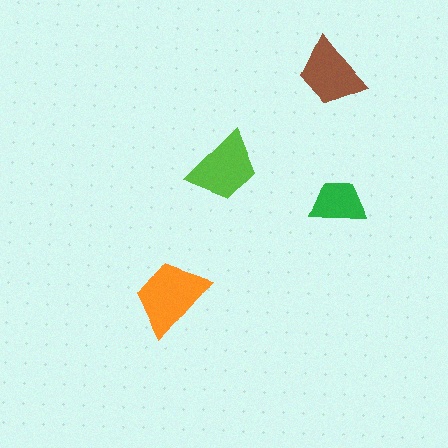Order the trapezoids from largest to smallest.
the orange one, the lime one, the brown one, the green one.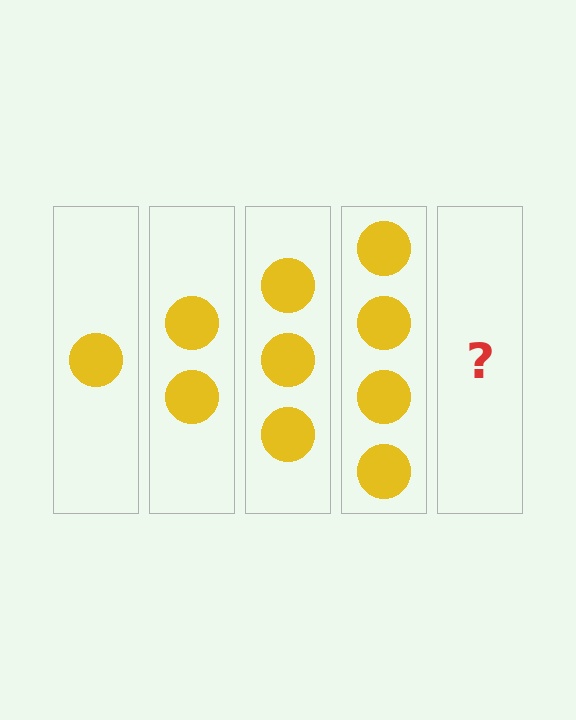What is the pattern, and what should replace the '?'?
The pattern is that each step adds one more circle. The '?' should be 5 circles.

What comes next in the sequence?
The next element should be 5 circles.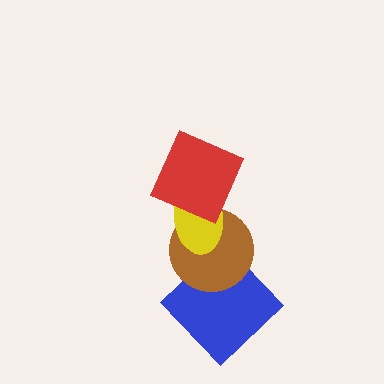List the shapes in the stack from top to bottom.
From top to bottom: the red square, the yellow ellipse, the brown circle, the blue diamond.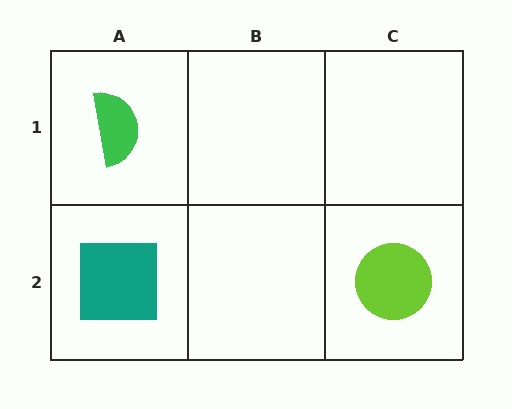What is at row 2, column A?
A teal square.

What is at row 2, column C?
A lime circle.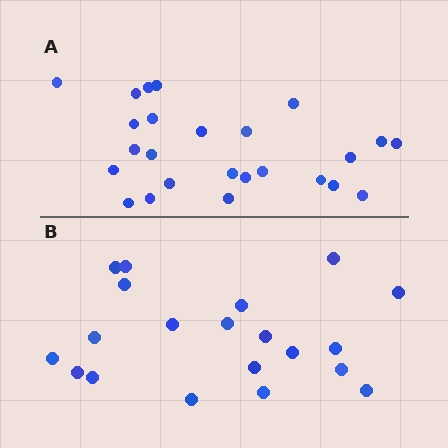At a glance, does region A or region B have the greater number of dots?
Region A (the top region) has more dots.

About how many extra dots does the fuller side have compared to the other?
Region A has about 5 more dots than region B.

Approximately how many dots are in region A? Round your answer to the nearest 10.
About 20 dots. (The exact count is 25, which rounds to 20.)